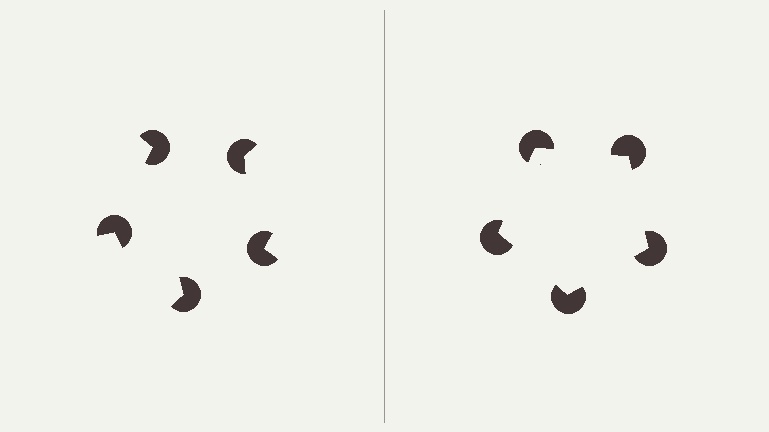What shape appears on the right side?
An illusory pentagon.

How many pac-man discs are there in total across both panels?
10 — 5 on each side.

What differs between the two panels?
The pac-man discs are positioned identically on both sides; only the wedge orientations differ. On the right they align to a pentagon; on the left they are misaligned.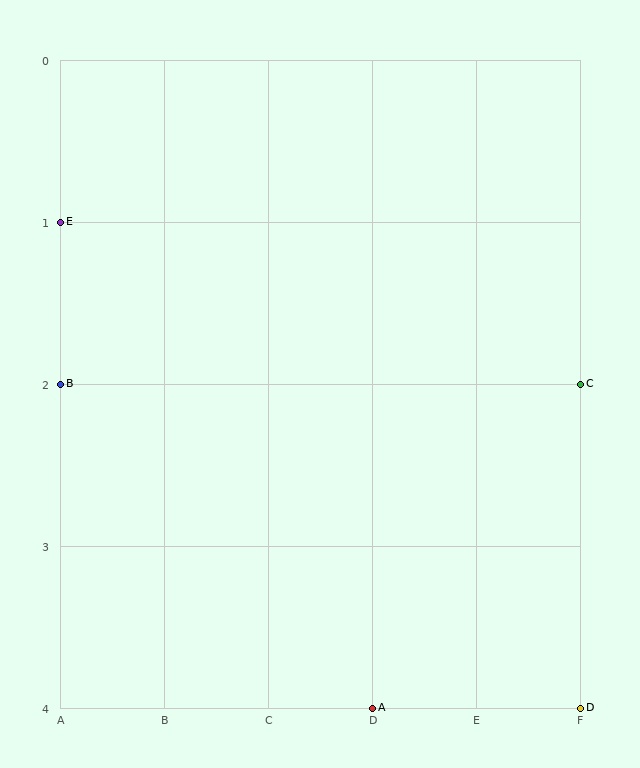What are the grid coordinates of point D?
Point D is at grid coordinates (F, 4).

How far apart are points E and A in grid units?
Points E and A are 3 columns and 3 rows apart (about 4.2 grid units diagonally).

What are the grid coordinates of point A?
Point A is at grid coordinates (D, 4).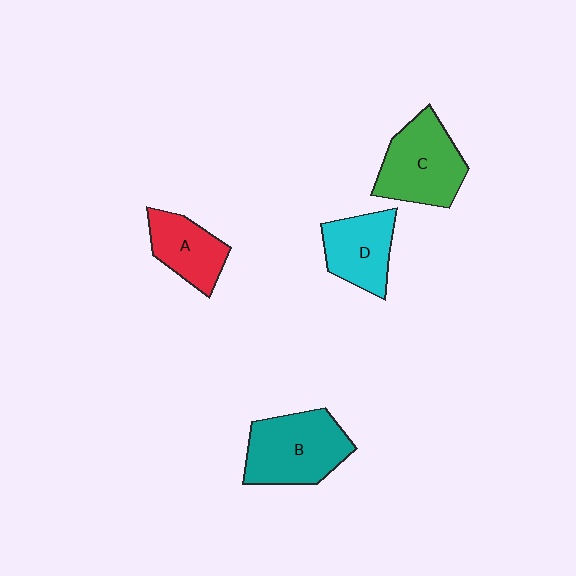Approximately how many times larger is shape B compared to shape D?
Approximately 1.4 times.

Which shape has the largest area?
Shape B (teal).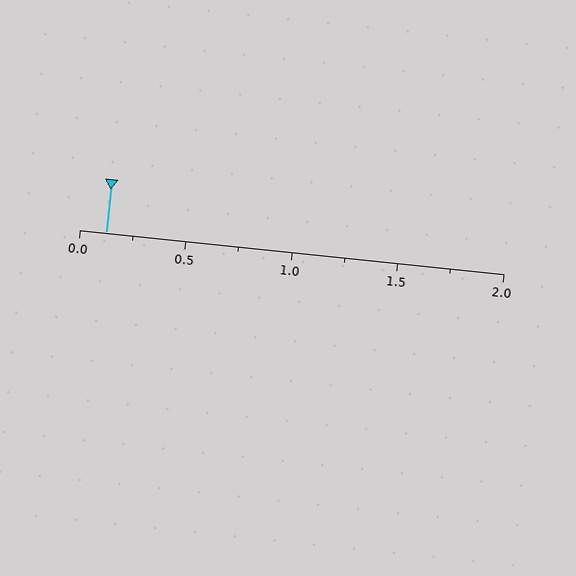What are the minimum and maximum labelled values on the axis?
The axis runs from 0.0 to 2.0.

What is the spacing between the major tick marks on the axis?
The major ticks are spaced 0.5 apart.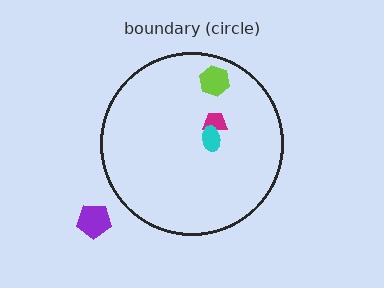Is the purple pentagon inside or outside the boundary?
Outside.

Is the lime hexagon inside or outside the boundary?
Inside.